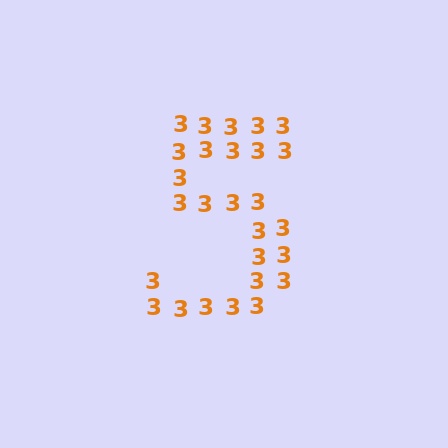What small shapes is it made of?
It is made of small digit 3's.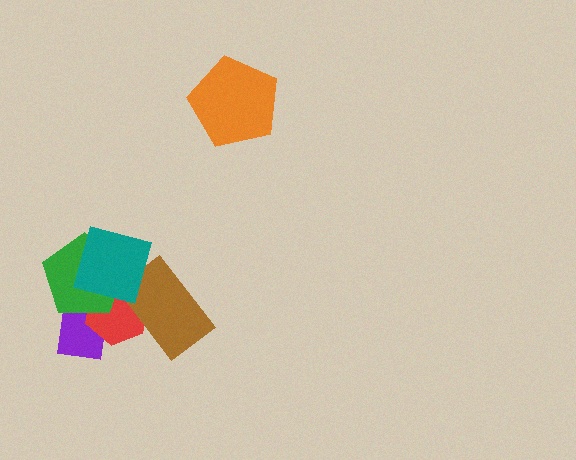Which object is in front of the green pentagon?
The teal square is in front of the green pentagon.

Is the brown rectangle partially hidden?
Yes, it is partially covered by another shape.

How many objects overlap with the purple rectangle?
2 objects overlap with the purple rectangle.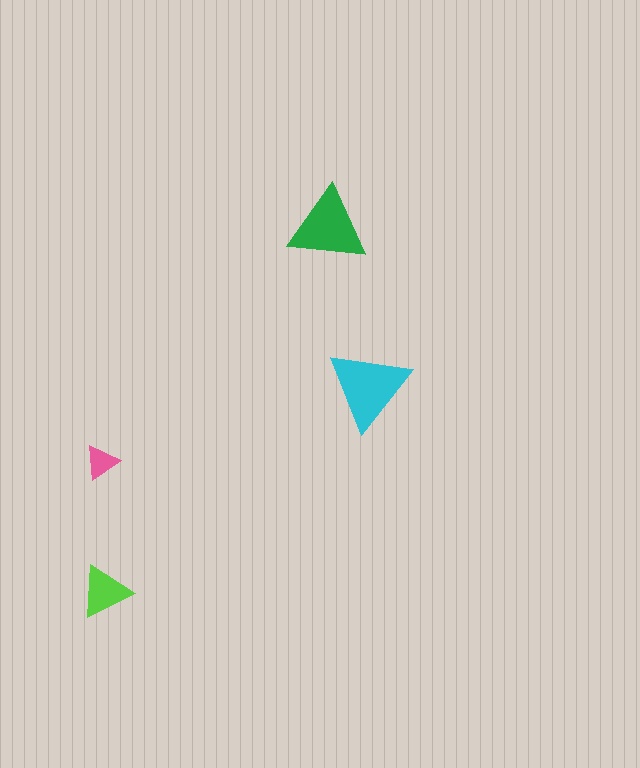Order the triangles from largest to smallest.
the cyan one, the green one, the lime one, the pink one.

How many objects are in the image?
There are 4 objects in the image.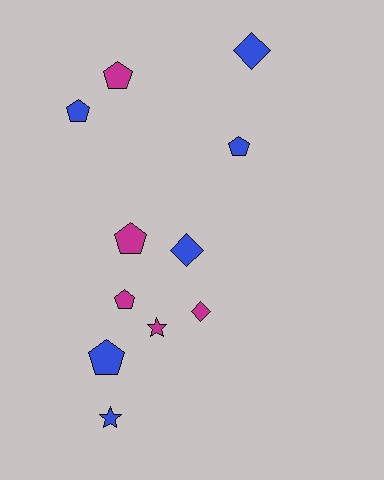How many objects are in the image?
There are 11 objects.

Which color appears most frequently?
Blue, with 6 objects.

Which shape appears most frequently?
Pentagon, with 6 objects.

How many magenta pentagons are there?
There are 3 magenta pentagons.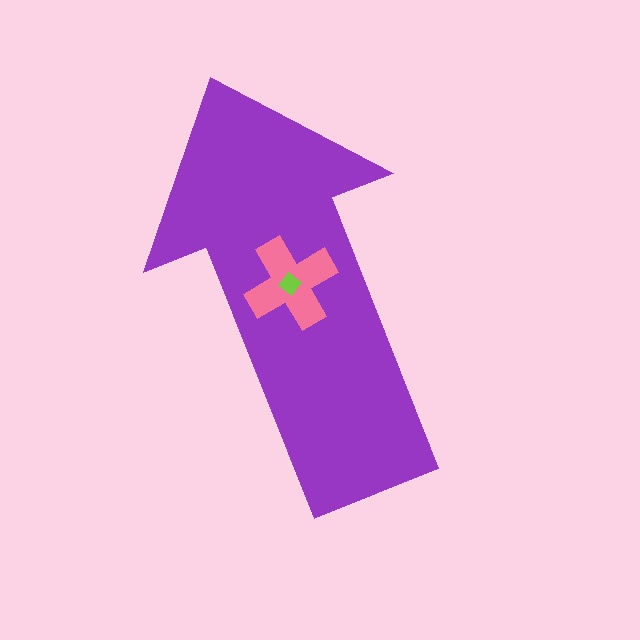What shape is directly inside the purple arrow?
The pink cross.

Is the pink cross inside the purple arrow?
Yes.